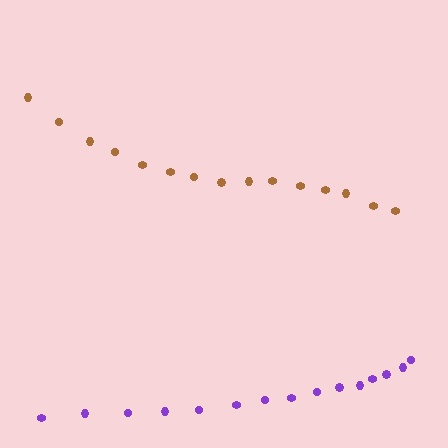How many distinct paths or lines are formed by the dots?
There are 2 distinct paths.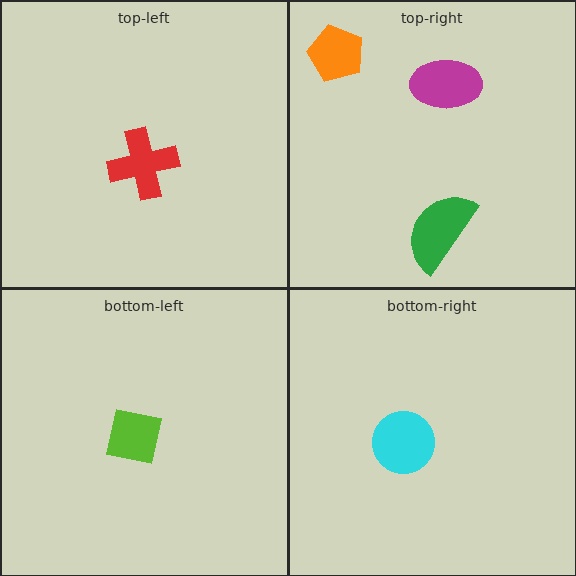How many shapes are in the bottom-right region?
1.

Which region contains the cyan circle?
The bottom-right region.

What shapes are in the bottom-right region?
The cyan circle.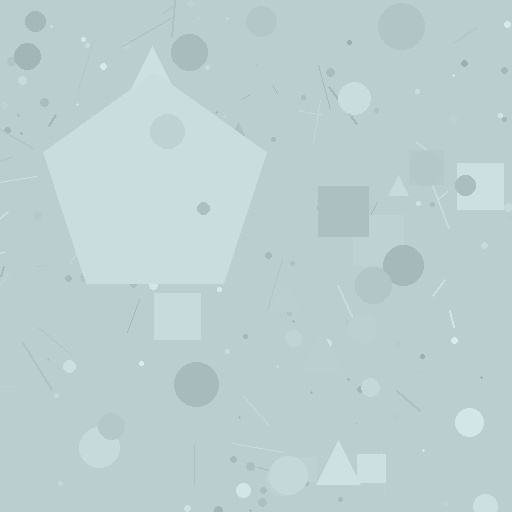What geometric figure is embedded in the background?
A pentagon is embedded in the background.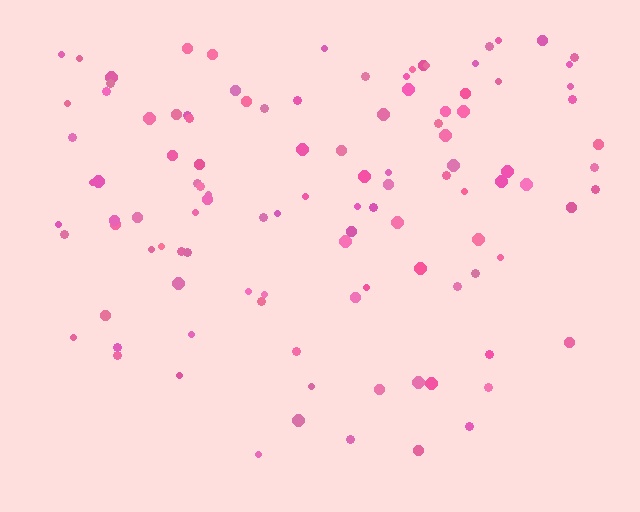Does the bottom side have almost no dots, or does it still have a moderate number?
Still a moderate number, just noticeably fewer than the top.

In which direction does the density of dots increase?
From bottom to top, with the top side densest.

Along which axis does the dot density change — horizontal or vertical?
Vertical.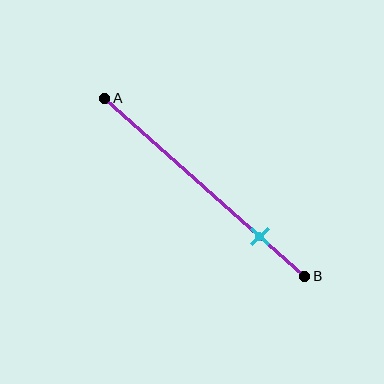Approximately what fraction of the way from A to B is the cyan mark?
The cyan mark is approximately 80% of the way from A to B.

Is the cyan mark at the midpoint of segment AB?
No, the mark is at about 80% from A, not at the 50% midpoint.